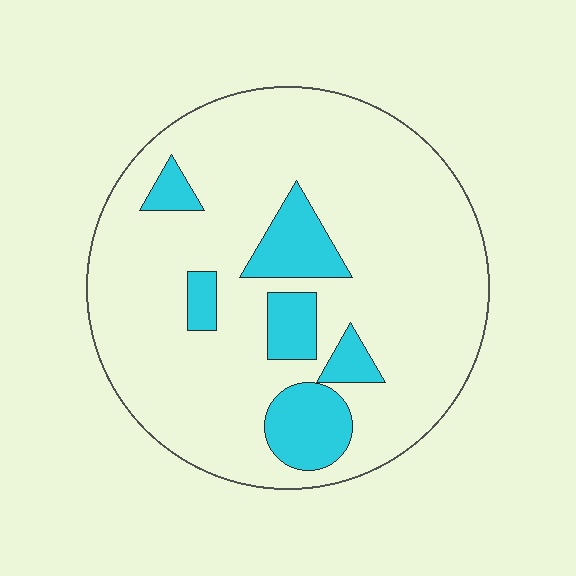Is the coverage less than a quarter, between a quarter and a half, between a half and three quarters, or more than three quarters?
Less than a quarter.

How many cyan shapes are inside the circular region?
6.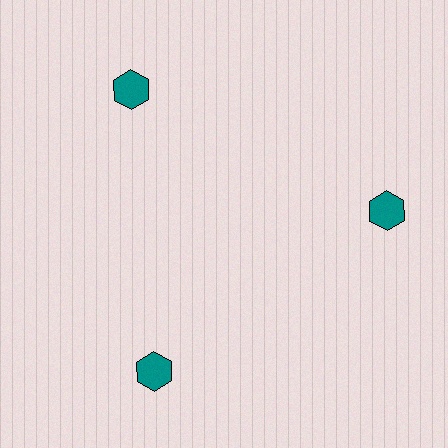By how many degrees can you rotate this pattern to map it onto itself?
The pattern maps onto itself every 120 degrees of rotation.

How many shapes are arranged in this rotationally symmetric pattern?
There are 3 shapes, arranged in 3 groups of 1.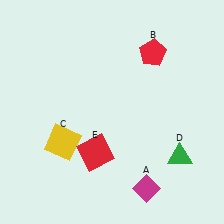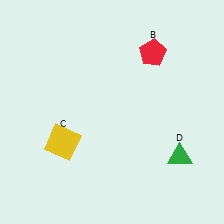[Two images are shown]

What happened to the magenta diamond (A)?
The magenta diamond (A) was removed in Image 2. It was in the bottom-right area of Image 1.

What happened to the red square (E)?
The red square (E) was removed in Image 2. It was in the bottom-left area of Image 1.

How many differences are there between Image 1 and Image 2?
There are 2 differences between the two images.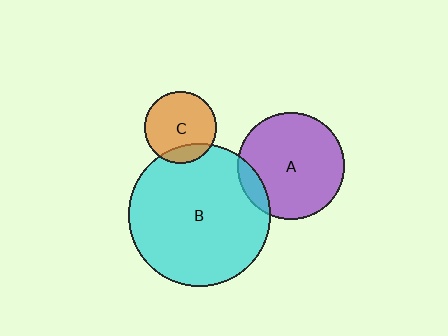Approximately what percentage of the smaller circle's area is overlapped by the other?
Approximately 10%.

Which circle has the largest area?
Circle B (cyan).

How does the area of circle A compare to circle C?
Approximately 2.2 times.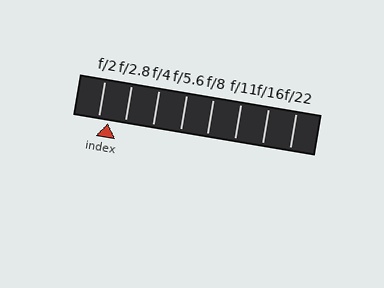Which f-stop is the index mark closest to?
The index mark is closest to f/2.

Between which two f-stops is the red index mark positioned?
The index mark is between f/2 and f/2.8.